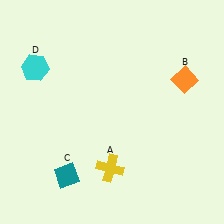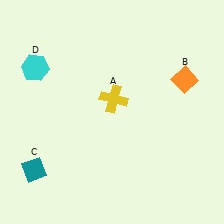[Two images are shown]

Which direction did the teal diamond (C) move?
The teal diamond (C) moved left.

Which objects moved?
The objects that moved are: the yellow cross (A), the teal diamond (C).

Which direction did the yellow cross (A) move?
The yellow cross (A) moved up.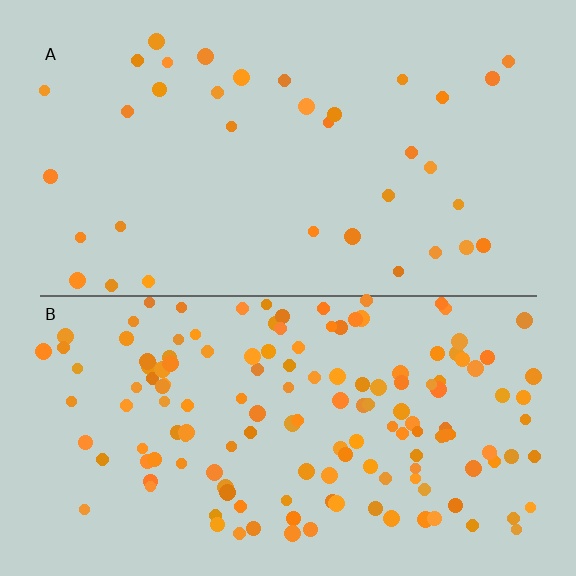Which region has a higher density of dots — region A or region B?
B (the bottom).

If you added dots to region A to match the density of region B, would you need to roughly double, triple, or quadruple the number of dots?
Approximately quadruple.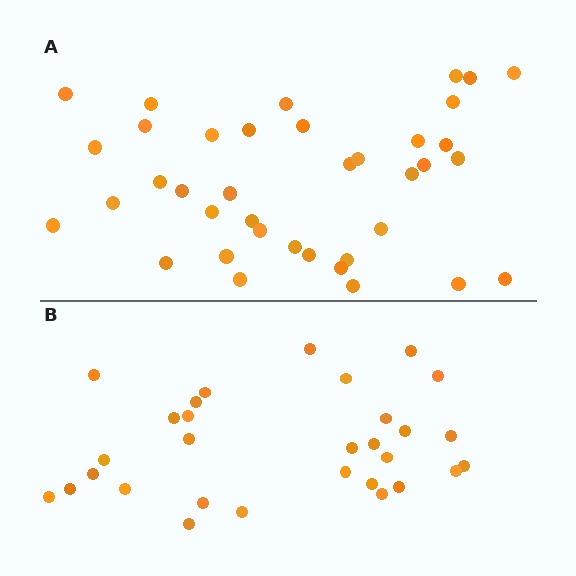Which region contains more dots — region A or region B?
Region A (the top region) has more dots.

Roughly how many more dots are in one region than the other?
Region A has roughly 8 or so more dots than region B.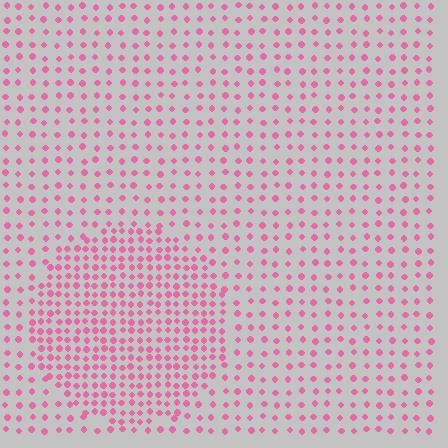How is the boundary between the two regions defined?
The boundary is defined by a change in element density (approximately 2.0x ratio). All elements are the same color, size, and shape.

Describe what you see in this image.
The image contains small pink elements arranged at two different densities. A circle-shaped region is visible where the elements are more densely packed than the surrounding area.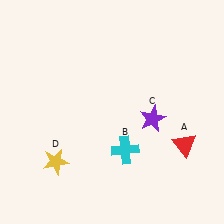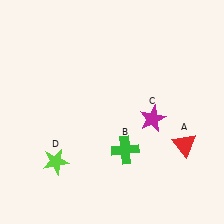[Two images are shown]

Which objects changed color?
B changed from cyan to green. C changed from purple to magenta. D changed from yellow to lime.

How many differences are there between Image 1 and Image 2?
There are 3 differences between the two images.